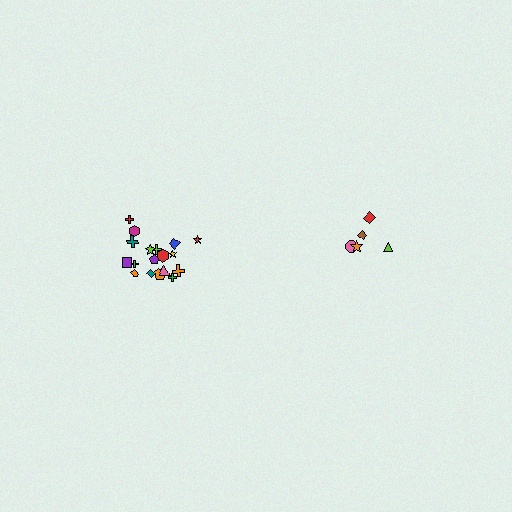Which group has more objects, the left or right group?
The left group.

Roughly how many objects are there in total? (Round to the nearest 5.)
Roughly 25 objects in total.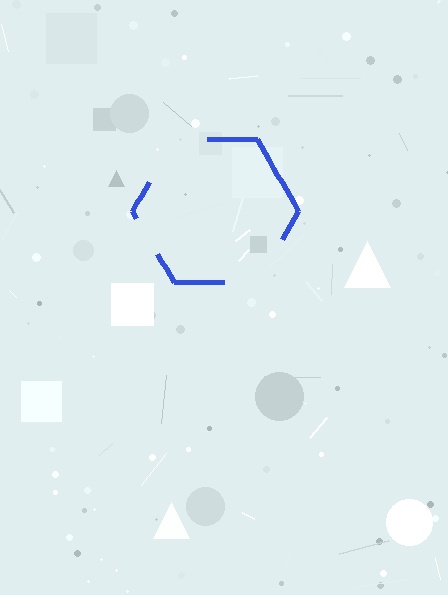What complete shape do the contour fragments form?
The contour fragments form a hexagon.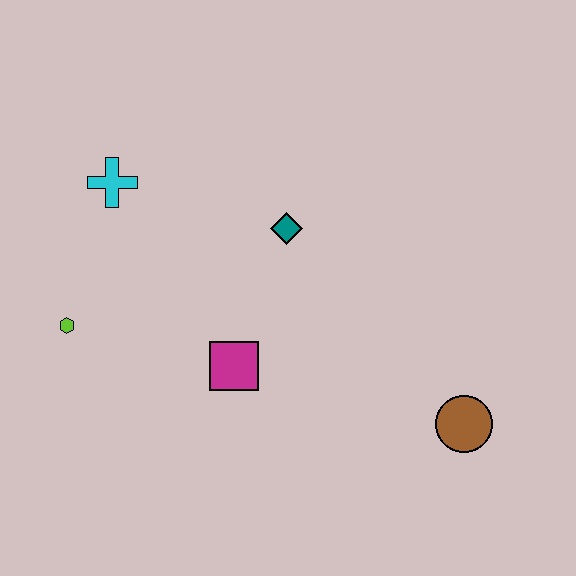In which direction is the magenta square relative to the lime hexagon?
The magenta square is to the right of the lime hexagon.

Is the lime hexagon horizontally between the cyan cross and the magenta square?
No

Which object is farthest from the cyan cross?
The brown circle is farthest from the cyan cross.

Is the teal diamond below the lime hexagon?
No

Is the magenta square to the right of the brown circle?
No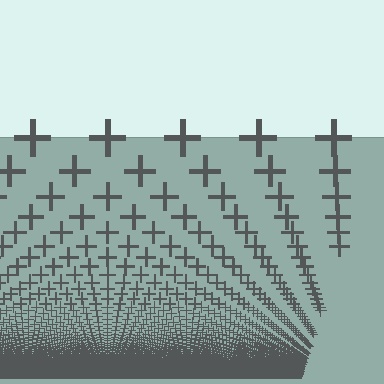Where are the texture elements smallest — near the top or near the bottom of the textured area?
Near the bottom.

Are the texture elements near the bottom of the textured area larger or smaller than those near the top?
Smaller. The gradient is inverted — elements near the bottom are smaller and denser.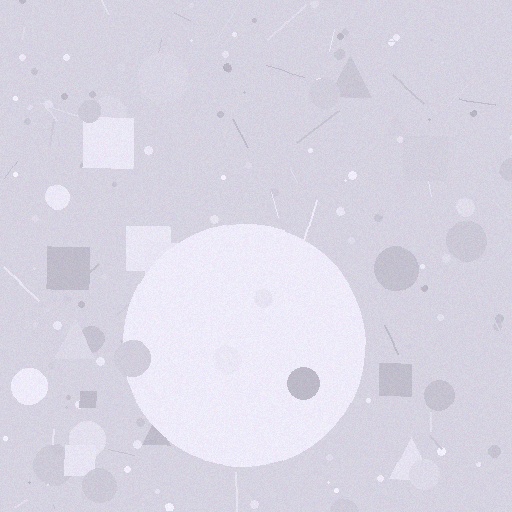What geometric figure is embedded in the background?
A circle is embedded in the background.